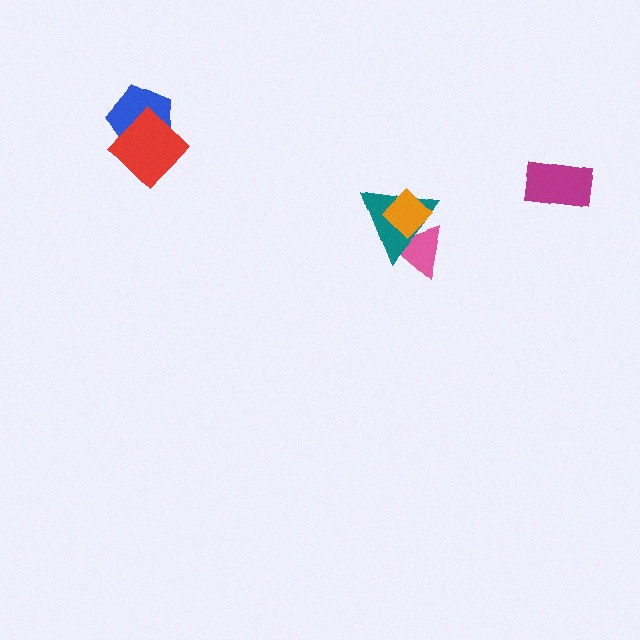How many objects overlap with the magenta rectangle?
0 objects overlap with the magenta rectangle.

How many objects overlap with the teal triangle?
2 objects overlap with the teal triangle.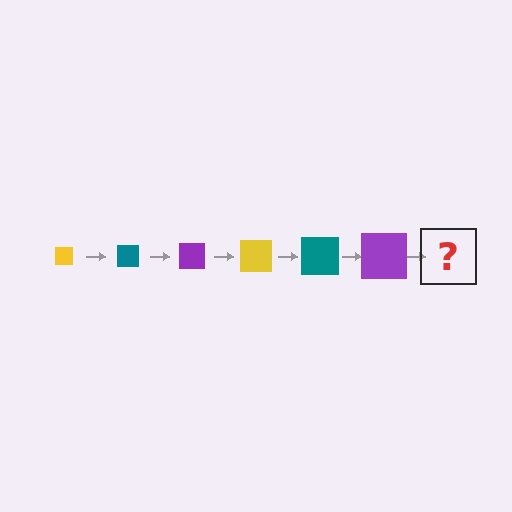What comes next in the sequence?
The next element should be a yellow square, larger than the previous one.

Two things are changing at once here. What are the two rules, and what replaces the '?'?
The two rules are that the square grows larger each step and the color cycles through yellow, teal, and purple. The '?' should be a yellow square, larger than the previous one.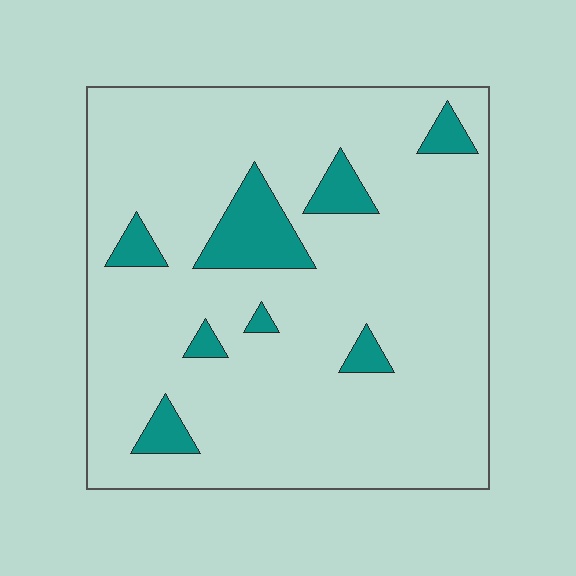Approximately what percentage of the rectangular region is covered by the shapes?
Approximately 10%.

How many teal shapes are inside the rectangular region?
8.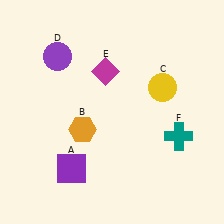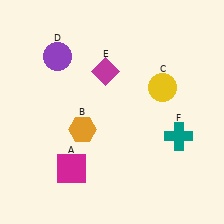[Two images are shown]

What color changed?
The square (A) changed from purple in Image 1 to magenta in Image 2.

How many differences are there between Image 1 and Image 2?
There is 1 difference between the two images.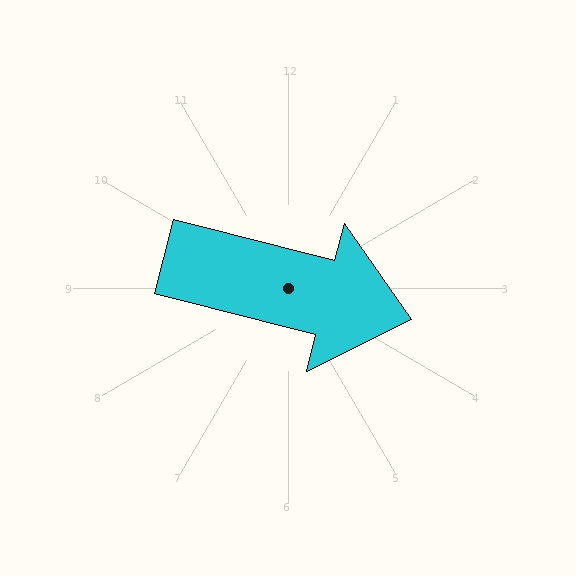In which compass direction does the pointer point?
East.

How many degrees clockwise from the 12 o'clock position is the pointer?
Approximately 104 degrees.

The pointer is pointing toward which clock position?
Roughly 3 o'clock.